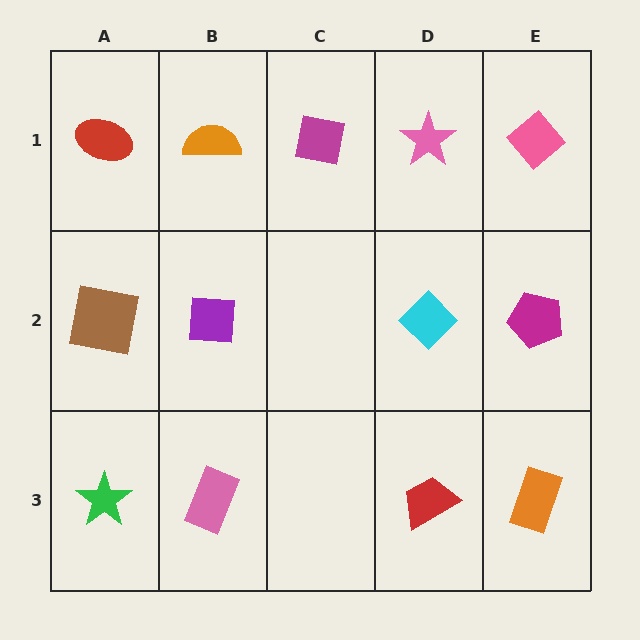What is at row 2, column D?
A cyan diamond.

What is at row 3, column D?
A red trapezoid.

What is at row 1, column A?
A red ellipse.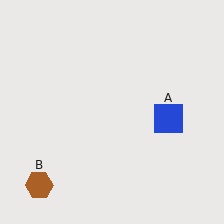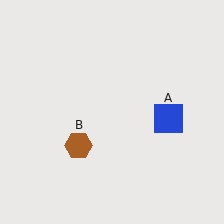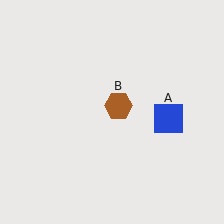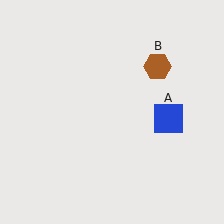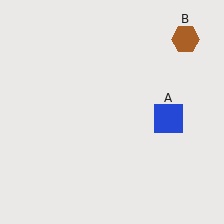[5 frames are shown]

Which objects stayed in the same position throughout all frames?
Blue square (object A) remained stationary.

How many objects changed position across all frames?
1 object changed position: brown hexagon (object B).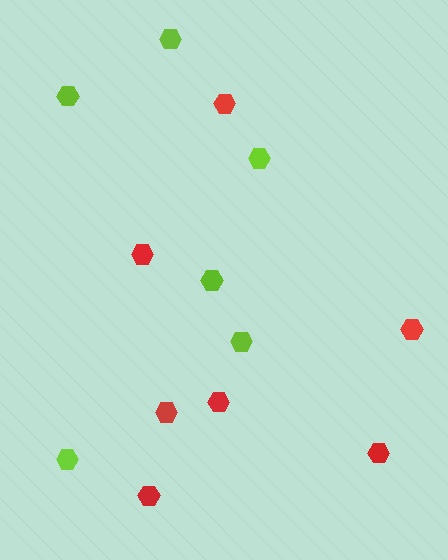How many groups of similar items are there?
There are 2 groups: one group of red hexagons (7) and one group of lime hexagons (6).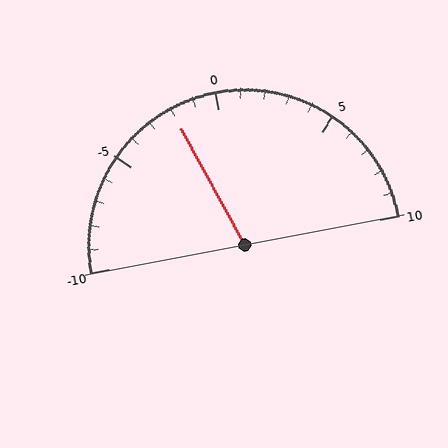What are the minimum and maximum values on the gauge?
The gauge ranges from -10 to 10.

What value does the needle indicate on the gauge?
The needle indicates approximately -2.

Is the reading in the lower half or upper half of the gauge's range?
The reading is in the lower half of the range (-10 to 10).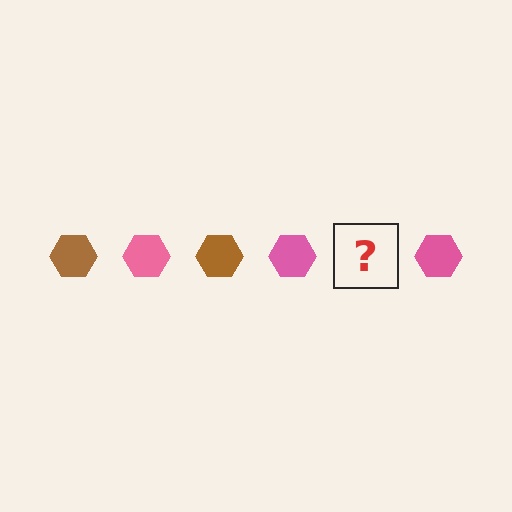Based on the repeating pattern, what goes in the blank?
The blank should be a brown hexagon.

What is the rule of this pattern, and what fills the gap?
The rule is that the pattern cycles through brown, pink hexagons. The gap should be filled with a brown hexagon.